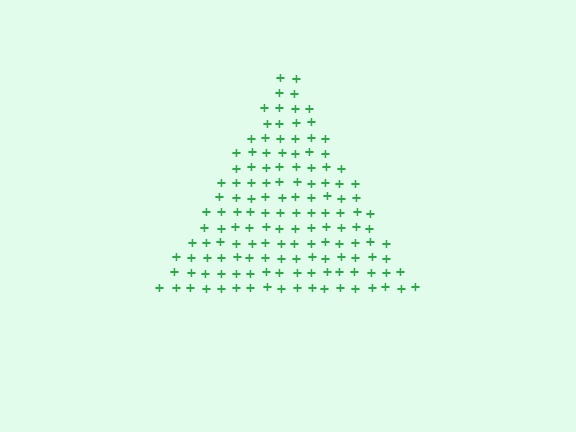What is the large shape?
The large shape is a triangle.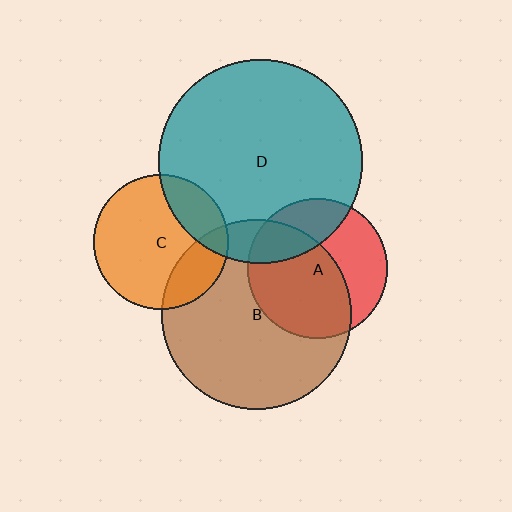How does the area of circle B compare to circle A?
Approximately 1.8 times.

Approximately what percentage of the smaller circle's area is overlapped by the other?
Approximately 20%.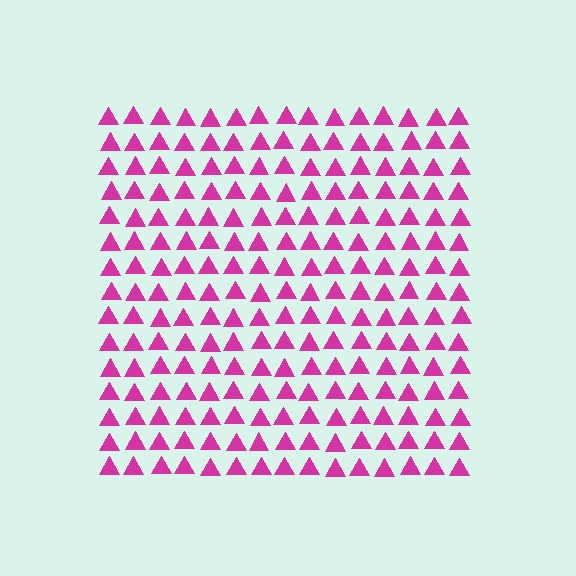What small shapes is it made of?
It is made of small triangles.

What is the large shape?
The large shape is a square.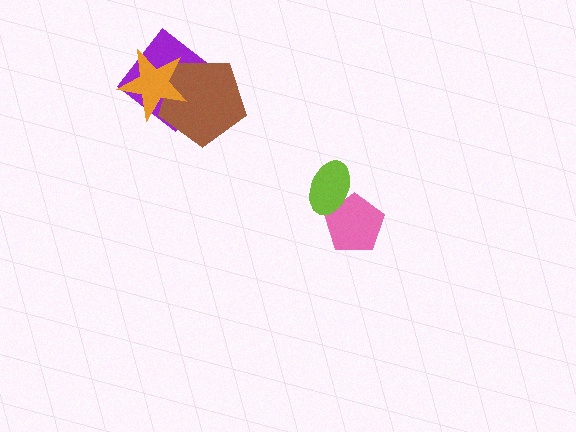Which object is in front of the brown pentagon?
The orange star is in front of the brown pentagon.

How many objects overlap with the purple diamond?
2 objects overlap with the purple diamond.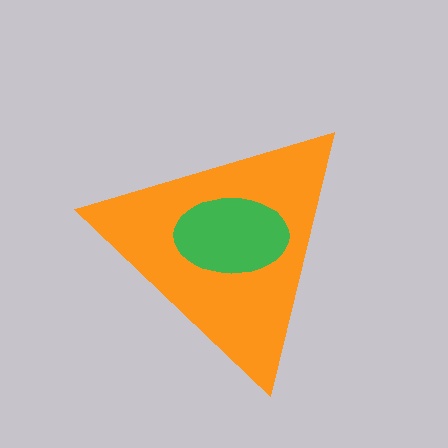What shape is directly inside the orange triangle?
The green ellipse.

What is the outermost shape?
The orange triangle.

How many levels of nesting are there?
2.